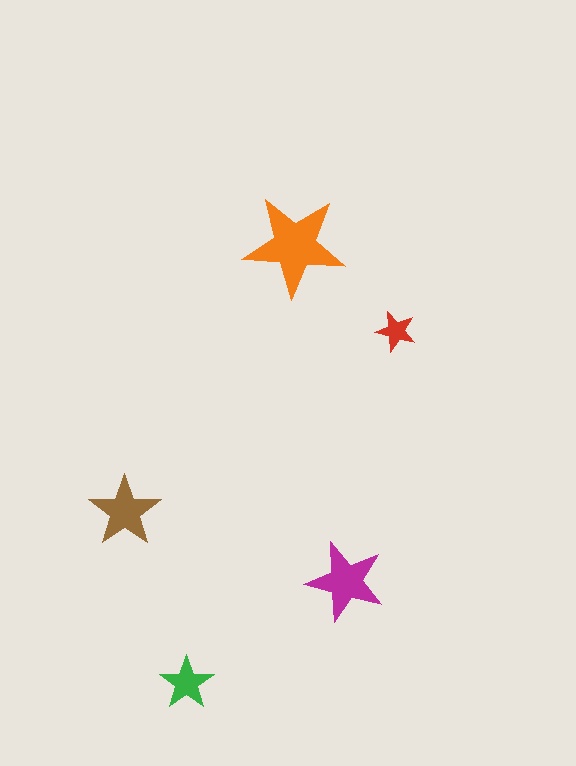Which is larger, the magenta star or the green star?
The magenta one.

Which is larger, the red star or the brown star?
The brown one.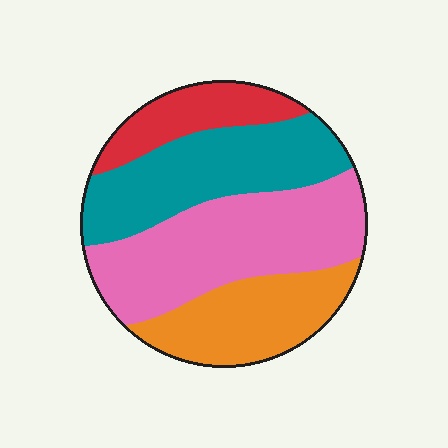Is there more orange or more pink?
Pink.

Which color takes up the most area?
Pink, at roughly 35%.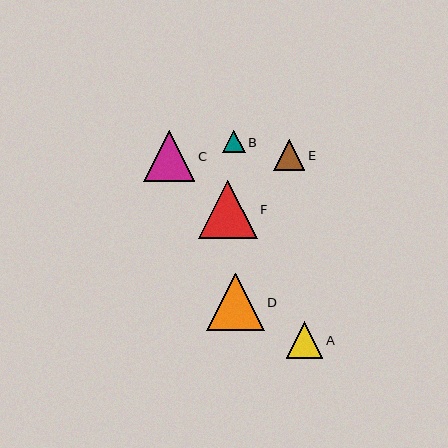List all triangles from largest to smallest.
From largest to smallest: F, D, C, A, E, B.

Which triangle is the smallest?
Triangle B is the smallest with a size of approximately 22 pixels.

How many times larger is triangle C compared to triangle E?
Triangle C is approximately 1.6 times the size of triangle E.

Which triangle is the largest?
Triangle F is the largest with a size of approximately 58 pixels.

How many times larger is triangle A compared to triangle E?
Triangle A is approximately 1.2 times the size of triangle E.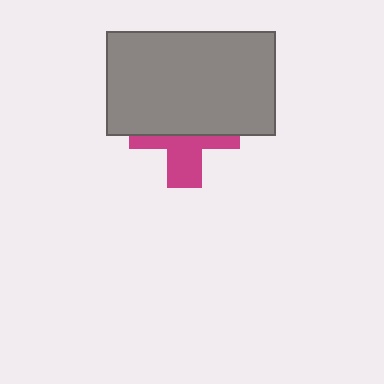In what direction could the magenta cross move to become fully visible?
The magenta cross could move down. That would shift it out from behind the gray rectangle entirely.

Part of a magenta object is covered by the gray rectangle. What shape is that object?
It is a cross.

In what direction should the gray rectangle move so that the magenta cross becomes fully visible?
The gray rectangle should move up. That is the shortest direction to clear the overlap and leave the magenta cross fully visible.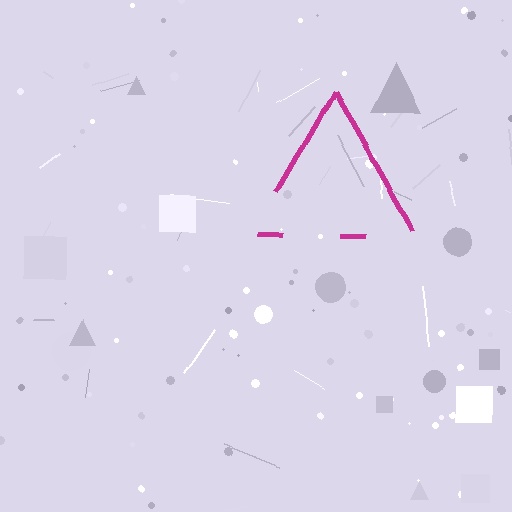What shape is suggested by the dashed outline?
The dashed outline suggests a triangle.